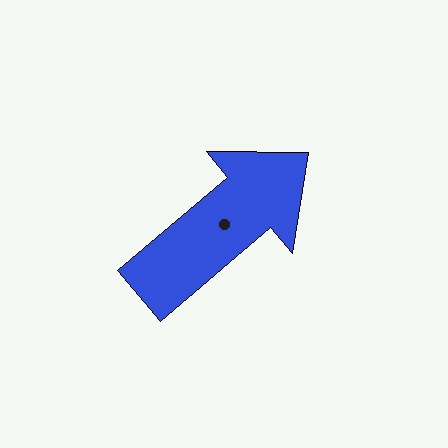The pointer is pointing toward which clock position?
Roughly 2 o'clock.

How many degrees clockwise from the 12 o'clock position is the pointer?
Approximately 50 degrees.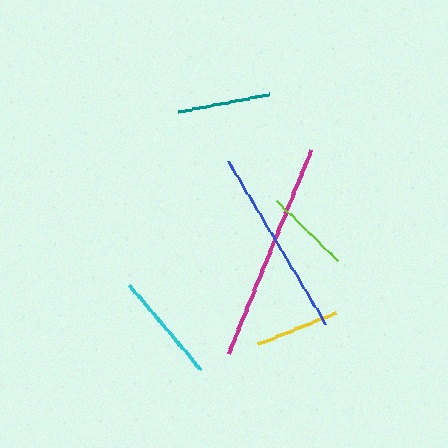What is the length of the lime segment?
The lime segment is approximately 86 pixels long.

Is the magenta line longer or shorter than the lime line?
The magenta line is longer than the lime line.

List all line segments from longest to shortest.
From longest to shortest: magenta, blue, cyan, teal, lime, yellow.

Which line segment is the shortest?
The yellow line is the shortest at approximately 83 pixels.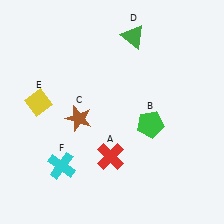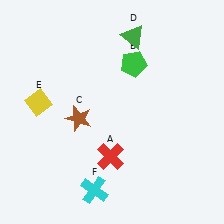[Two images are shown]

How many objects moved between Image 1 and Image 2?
2 objects moved between the two images.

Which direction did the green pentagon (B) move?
The green pentagon (B) moved up.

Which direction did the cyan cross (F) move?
The cyan cross (F) moved right.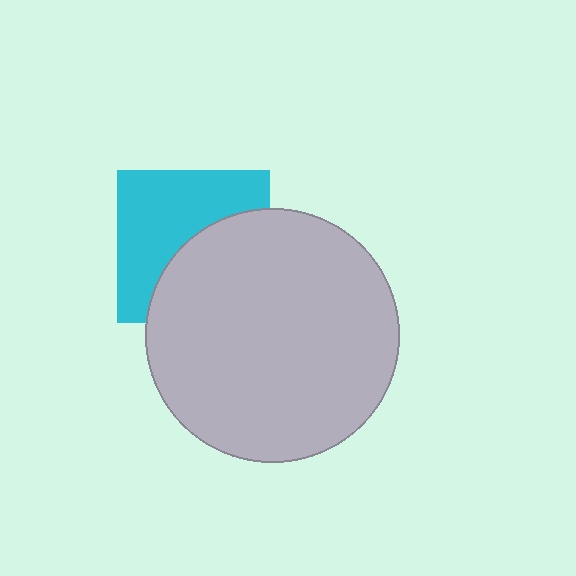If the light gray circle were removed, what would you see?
You would see the complete cyan square.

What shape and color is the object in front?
The object in front is a light gray circle.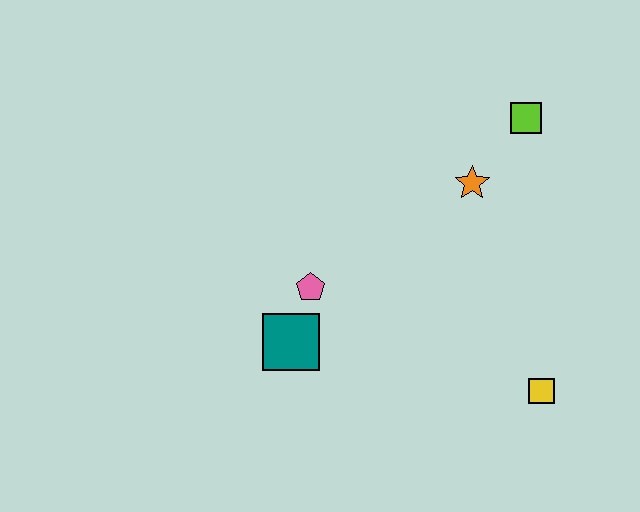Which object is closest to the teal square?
The pink pentagon is closest to the teal square.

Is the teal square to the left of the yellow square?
Yes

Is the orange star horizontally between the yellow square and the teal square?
Yes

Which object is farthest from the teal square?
The lime square is farthest from the teal square.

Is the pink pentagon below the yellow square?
No